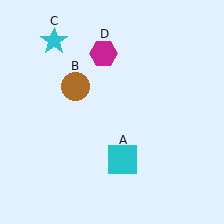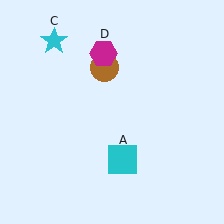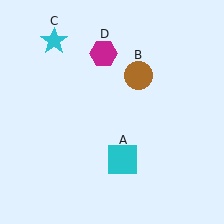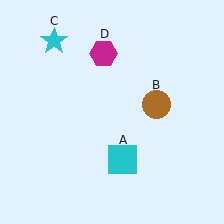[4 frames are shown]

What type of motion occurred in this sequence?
The brown circle (object B) rotated clockwise around the center of the scene.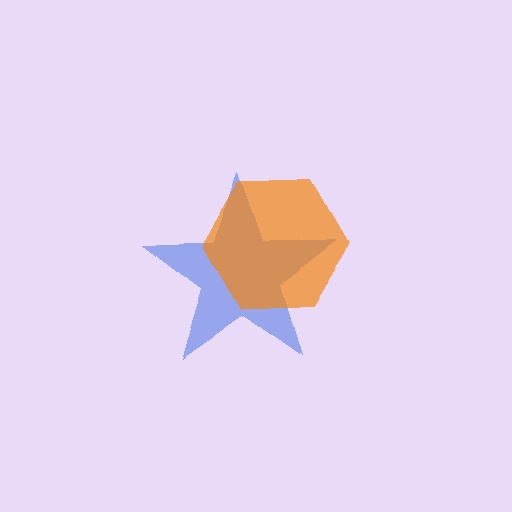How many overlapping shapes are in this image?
There are 2 overlapping shapes in the image.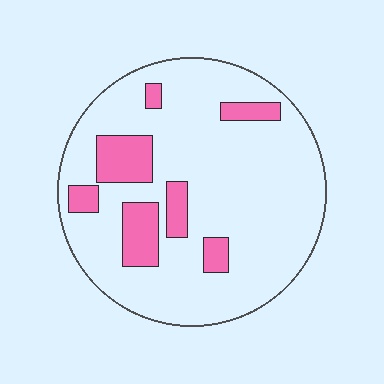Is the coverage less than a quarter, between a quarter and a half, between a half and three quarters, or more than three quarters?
Less than a quarter.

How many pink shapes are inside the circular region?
7.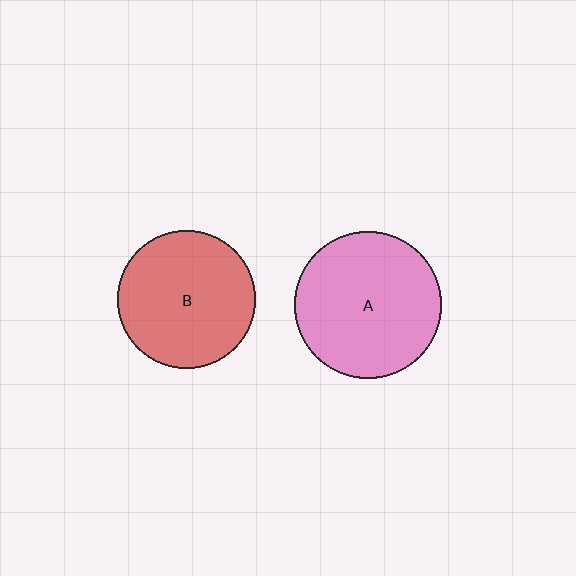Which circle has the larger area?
Circle A (pink).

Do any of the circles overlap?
No, none of the circles overlap.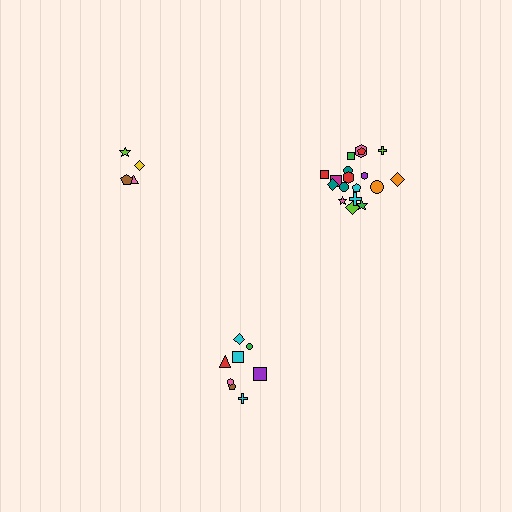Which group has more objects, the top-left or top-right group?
The top-right group.